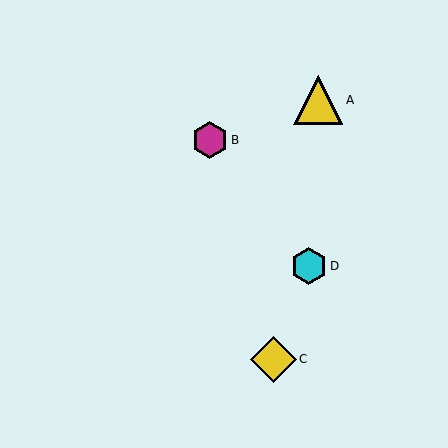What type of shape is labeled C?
Shape C is a yellow diamond.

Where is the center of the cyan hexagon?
The center of the cyan hexagon is at (309, 266).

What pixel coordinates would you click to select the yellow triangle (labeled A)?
Click at (318, 100) to select the yellow triangle A.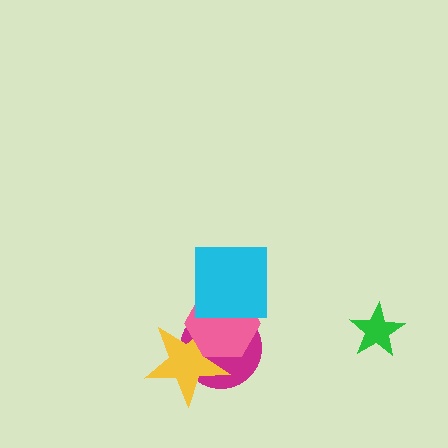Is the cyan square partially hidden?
No, no other shape covers it.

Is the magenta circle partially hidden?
Yes, it is partially covered by another shape.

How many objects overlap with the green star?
0 objects overlap with the green star.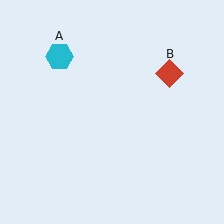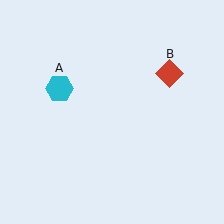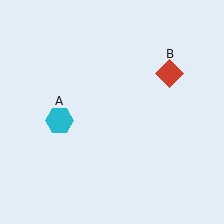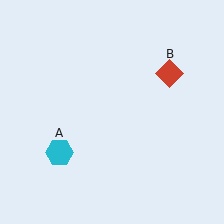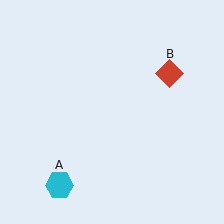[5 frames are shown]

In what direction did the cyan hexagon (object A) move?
The cyan hexagon (object A) moved down.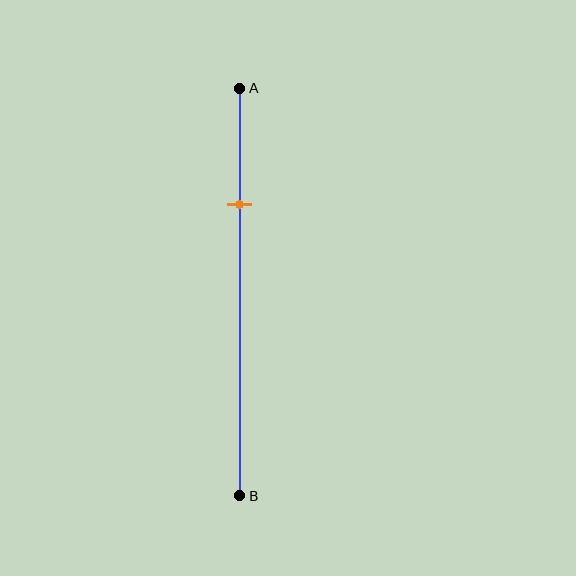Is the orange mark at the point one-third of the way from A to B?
No, the mark is at about 30% from A, not at the 33% one-third point.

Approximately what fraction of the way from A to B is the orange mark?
The orange mark is approximately 30% of the way from A to B.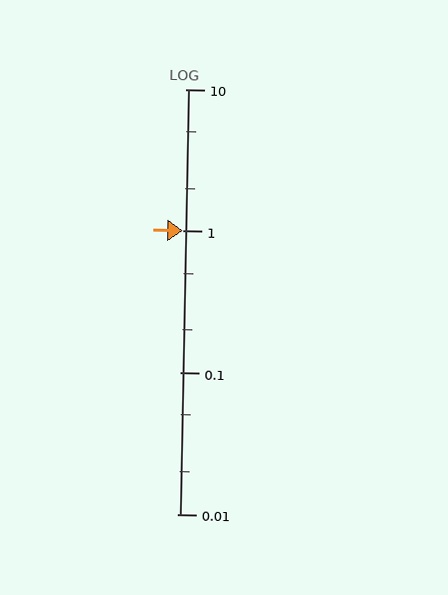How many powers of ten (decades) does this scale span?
The scale spans 3 decades, from 0.01 to 10.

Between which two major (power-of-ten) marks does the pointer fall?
The pointer is between 1 and 10.